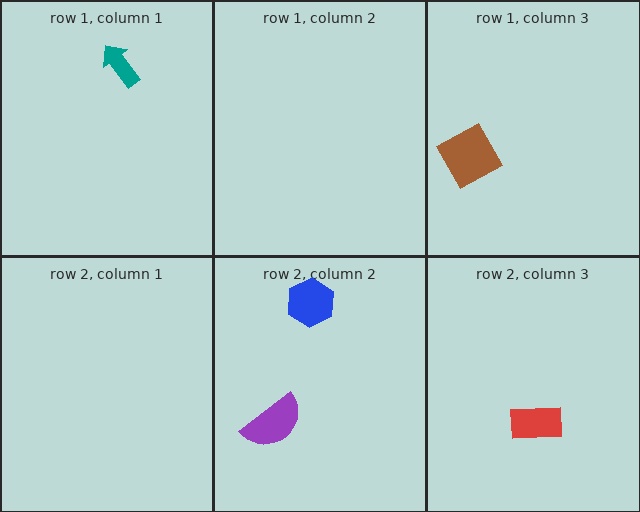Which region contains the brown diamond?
The row 1, column 3 region.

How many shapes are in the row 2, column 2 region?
2.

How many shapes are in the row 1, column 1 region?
1.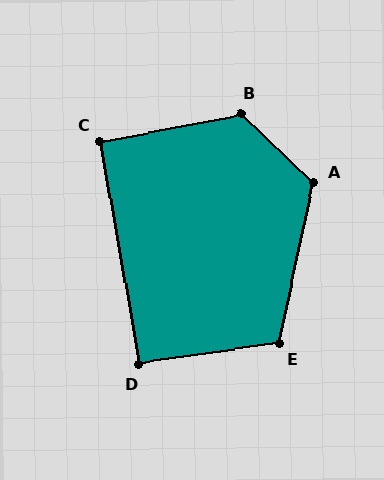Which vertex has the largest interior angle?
B, at approximately 126 degrees.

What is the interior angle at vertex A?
Approximately 121 degrees (obtuse).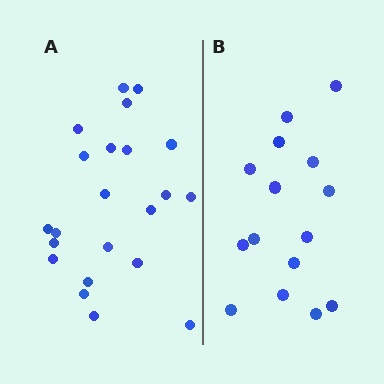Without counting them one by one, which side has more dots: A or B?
Region A (the left region) has more dots.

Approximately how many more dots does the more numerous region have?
Region A has roughly 8 or so more dots than region B.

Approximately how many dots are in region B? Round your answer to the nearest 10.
About 20 dots. (The exact count is 15, which rounds to 20.)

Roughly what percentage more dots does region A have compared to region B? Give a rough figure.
About 45% more.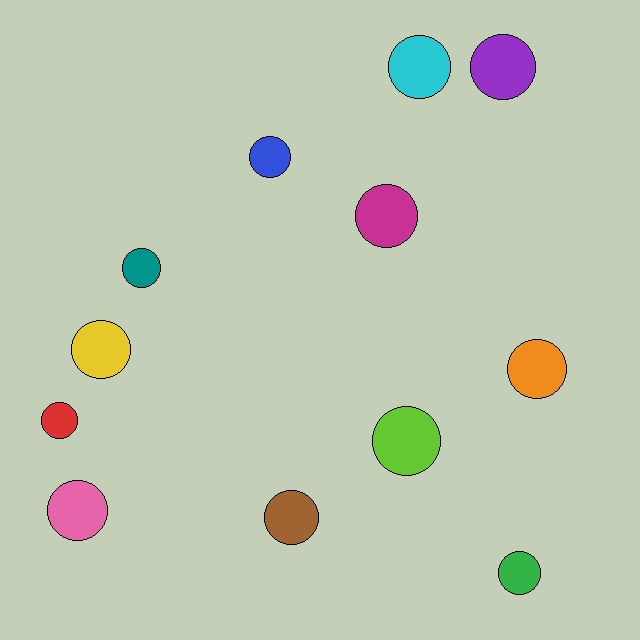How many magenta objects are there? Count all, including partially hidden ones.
There is 1 magenta object.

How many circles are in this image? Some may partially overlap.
There are 12 circles.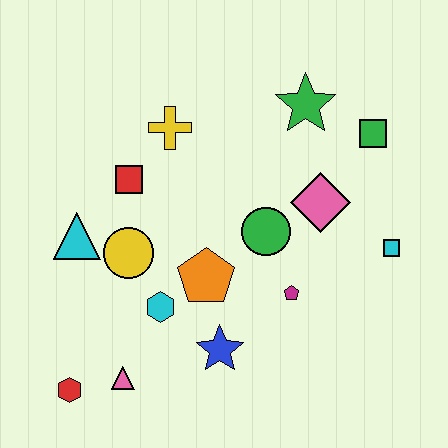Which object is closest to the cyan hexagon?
The orange pentagon is closest to the cyan hexagon.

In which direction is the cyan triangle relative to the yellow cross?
The cyan triangle is below the yellow cross.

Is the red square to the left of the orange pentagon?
Yes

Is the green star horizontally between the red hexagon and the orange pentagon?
No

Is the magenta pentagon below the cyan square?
Yes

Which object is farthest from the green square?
The red hexagon is farthest from the green square.